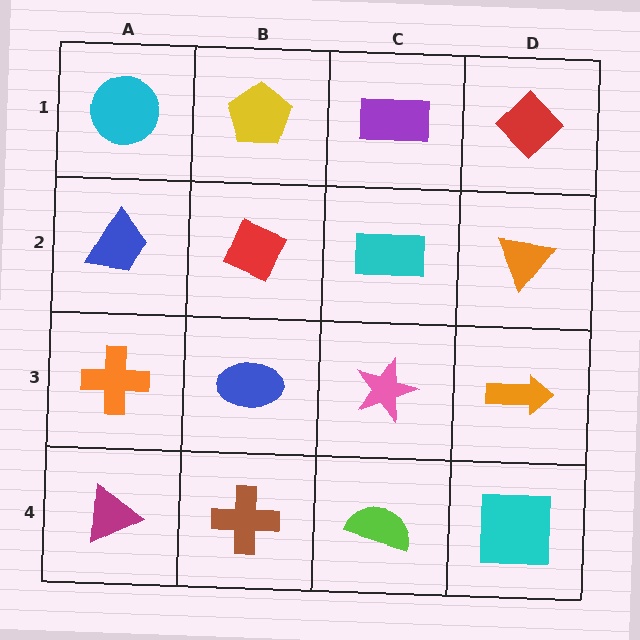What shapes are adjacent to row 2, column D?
A red diamond (row 1, column D), an orange arrow (row 3, column D), a cyan rectangle (row 2, column C).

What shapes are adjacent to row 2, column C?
A purple rectangle (row 1, column C), a pink star (row 3, column C), a red diamond (row 2, column B), an orange triangle (row 2, column D).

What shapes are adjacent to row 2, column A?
A cyan circle (row 1, column A), an orange cross (row 3, column A), a red diamond (row 2, column B).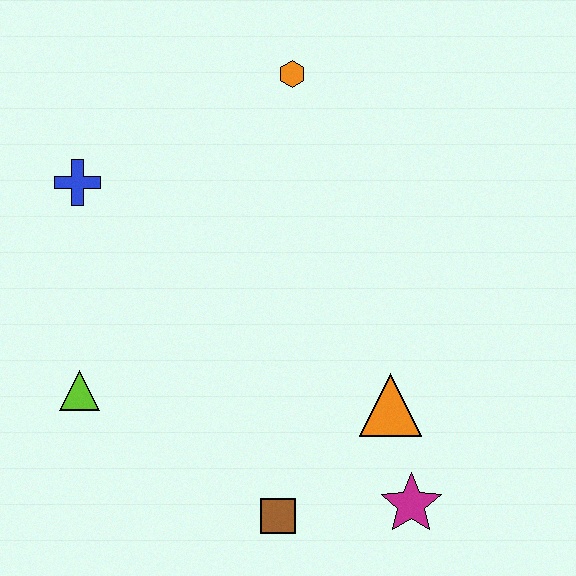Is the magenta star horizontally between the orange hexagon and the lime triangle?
No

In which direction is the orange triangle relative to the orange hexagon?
The orange triangle is below the orange hexagon.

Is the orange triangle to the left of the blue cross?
No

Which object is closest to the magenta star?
The orange triangle is closest to the magenta star.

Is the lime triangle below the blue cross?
Yes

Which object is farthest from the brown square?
The orange hexagon is farthest from the brown square.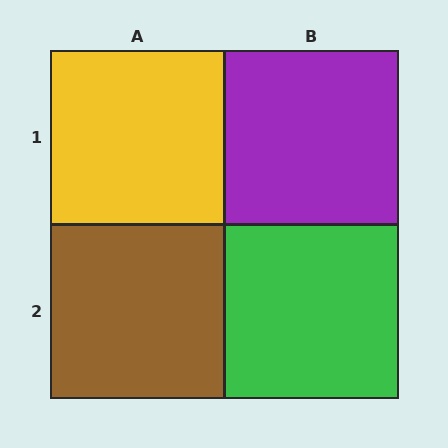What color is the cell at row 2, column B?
Green.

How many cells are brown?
1 cell is brown.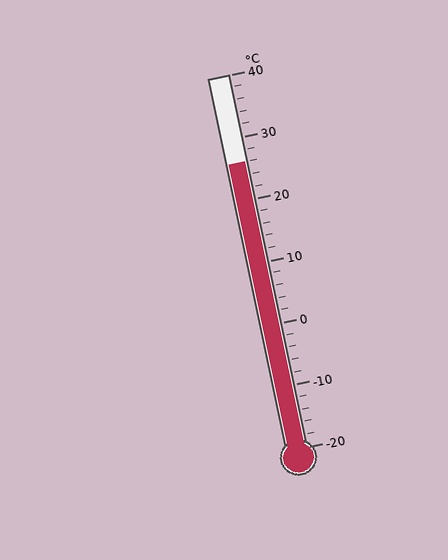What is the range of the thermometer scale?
The thermometer scale ranges from -20°C to 40°C.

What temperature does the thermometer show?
The thermometer shows approximately 26°C.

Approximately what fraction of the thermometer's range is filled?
The thermometer is filled to approximately 75% of its range.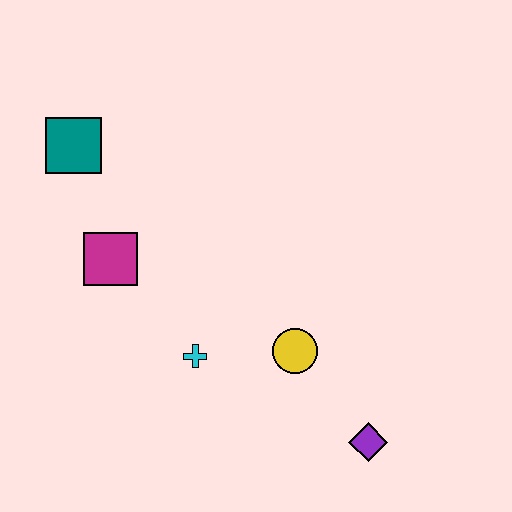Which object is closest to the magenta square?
The teal square is closest to the magenta square.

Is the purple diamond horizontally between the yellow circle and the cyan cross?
No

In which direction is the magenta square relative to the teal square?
The magenta square is below the teal square.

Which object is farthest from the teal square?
The purple diamond is farthest from the teal square.